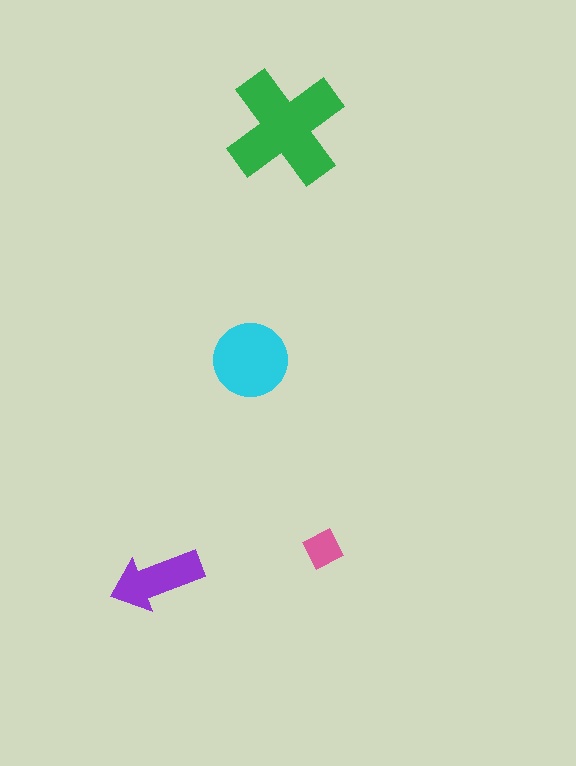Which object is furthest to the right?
The pink square is rightmost.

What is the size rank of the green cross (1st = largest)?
1st.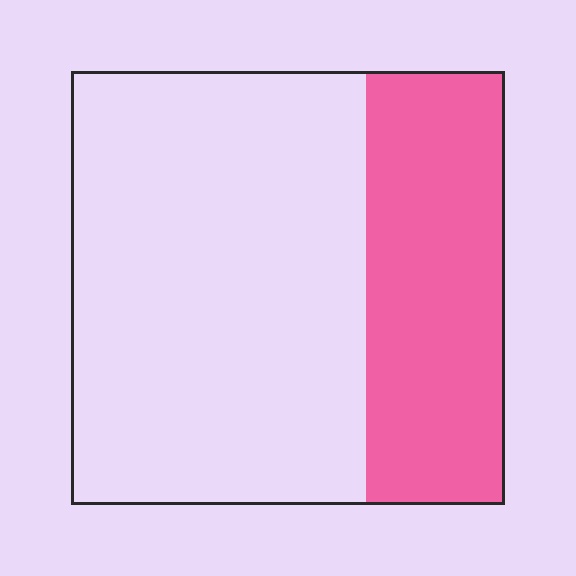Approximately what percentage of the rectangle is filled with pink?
Approximately 30%.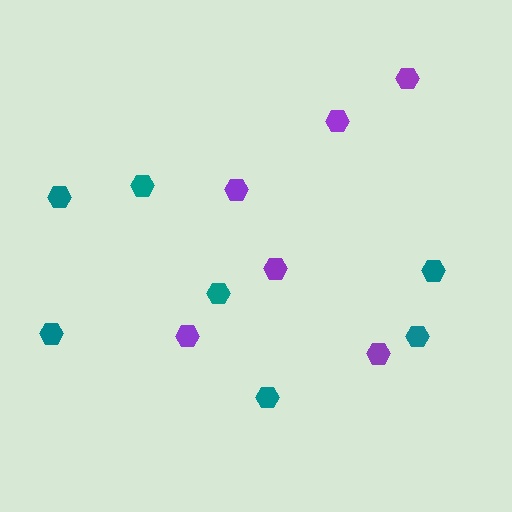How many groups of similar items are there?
There are 2 groups: one group of teal hexagons (7) and one group of purple hexagons (6).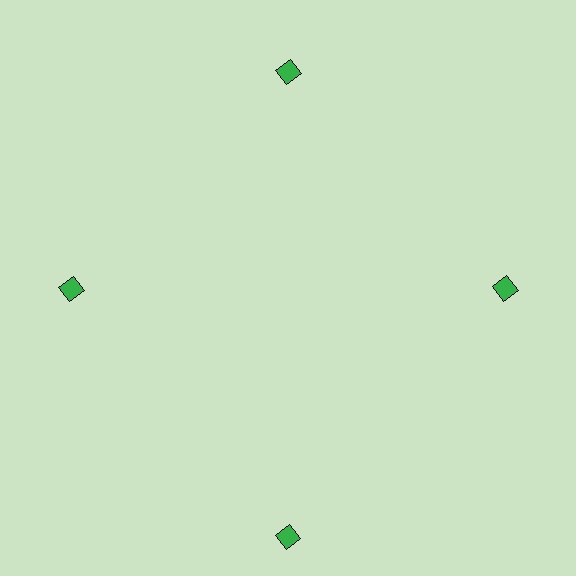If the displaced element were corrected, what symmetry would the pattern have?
It would have 4-fold rotational symmetry — the pattern would map onto itself every 90 degrees.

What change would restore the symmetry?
The symmetry would be restored by moving it inward, back onto the ring so that all 4 squares sit at equal angles and equal distance from the center.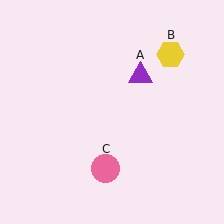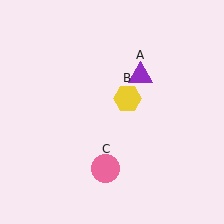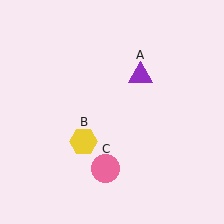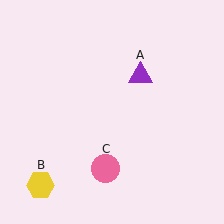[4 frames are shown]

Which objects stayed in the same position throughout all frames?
Purple triangle (object A) and pink circle (object C) remained stationary.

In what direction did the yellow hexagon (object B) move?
The yellow hexagon (object B) moved down and to the left.